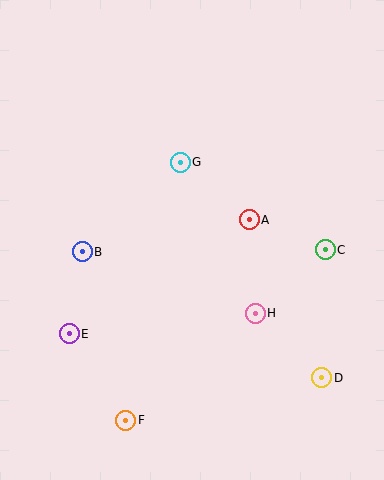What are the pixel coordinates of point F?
Point F is at (126, 420).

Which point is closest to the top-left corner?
Point G is closest to the top-left corner.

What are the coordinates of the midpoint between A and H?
The midpoint between A and H is at (252, 267).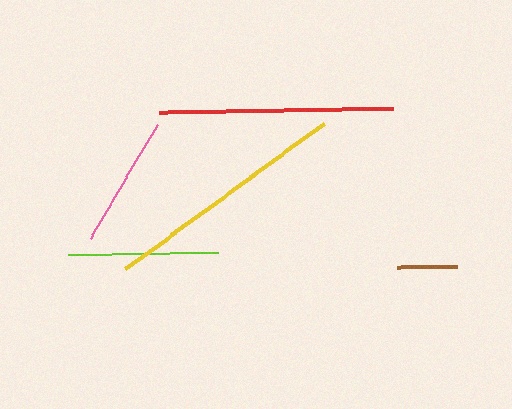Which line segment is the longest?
The yellow line is the longest at approximately 247 pixels.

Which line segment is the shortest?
The brown line is the shortest at approximately 60 pixels.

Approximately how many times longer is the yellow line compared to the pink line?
The yellow line is approximately 1.9 times the length of the pink line.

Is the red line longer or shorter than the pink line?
The red line is longer than the pink line.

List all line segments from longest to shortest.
From longest to shortest: yellow, red, lime, pink, brown.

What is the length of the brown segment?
The brown segment is approximately 60 pixels long.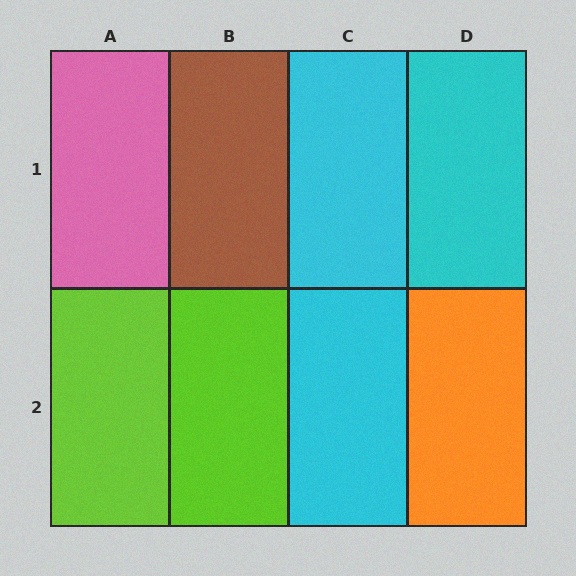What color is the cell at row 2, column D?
Orange.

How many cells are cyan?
3 cells are cyan.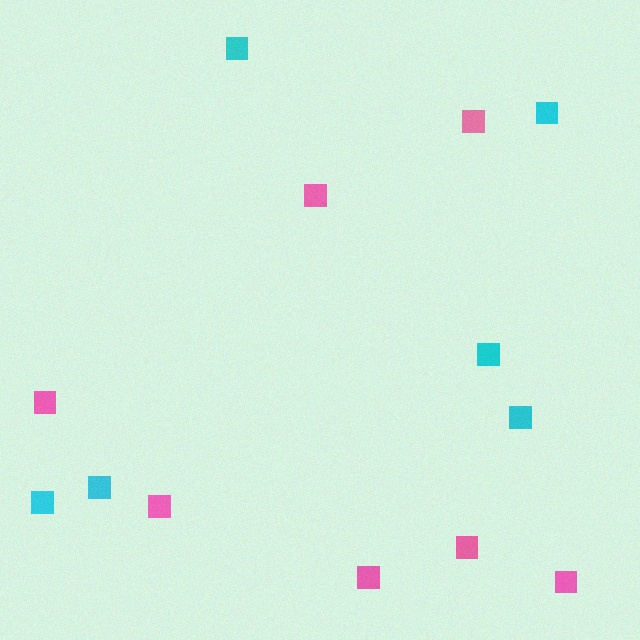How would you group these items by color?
There are 2 groups: one group of cyan squares (6) and one group of pink squares (7).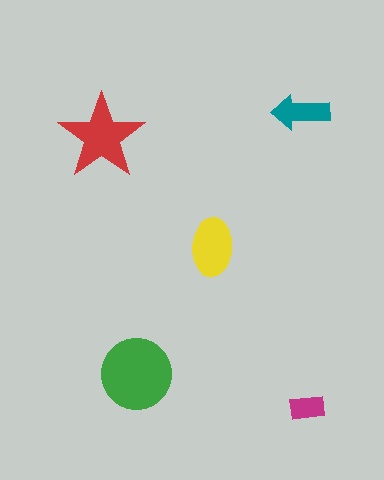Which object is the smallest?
The magenta rectangle.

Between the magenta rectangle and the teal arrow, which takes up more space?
The teal arrow.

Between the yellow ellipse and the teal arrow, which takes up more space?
The yellow ellipse.